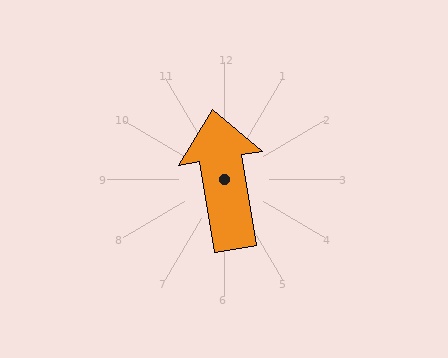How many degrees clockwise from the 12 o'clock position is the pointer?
Approximately 351 degrees.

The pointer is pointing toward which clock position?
Roughly 12 o'clock.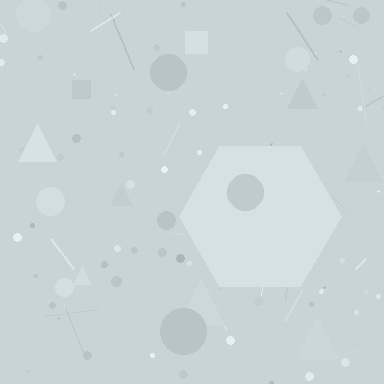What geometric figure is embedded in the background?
A hexagon is embedded in the background.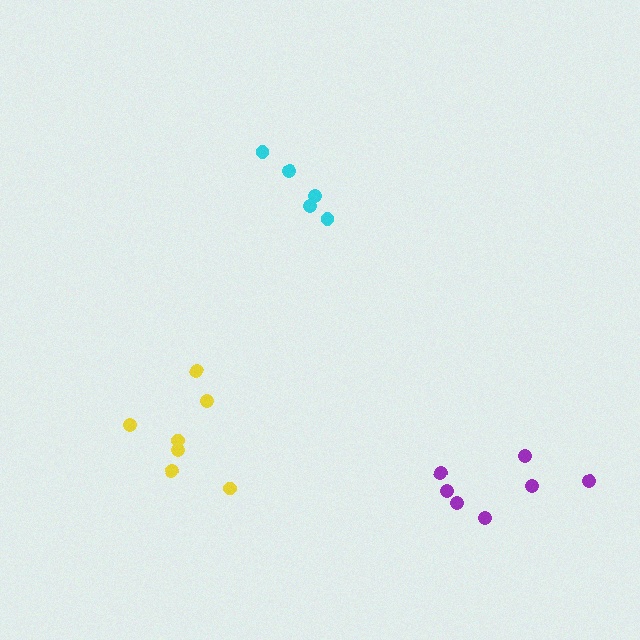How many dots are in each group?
Group 1: 5 dots, Group 2: 7 dots, Group 3: 7 dots (19 total).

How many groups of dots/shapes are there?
There are 3 groups.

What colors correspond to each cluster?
The clusters are colored: cyan, purple, yellow.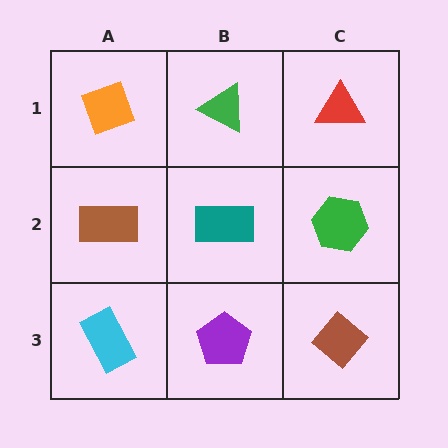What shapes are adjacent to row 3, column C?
A green hexagon (row 2, column C), a purple pentagon (row 3, column B).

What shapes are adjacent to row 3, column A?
A brown rectangle (row 2, column A), a purple pentagon (row 3, column B).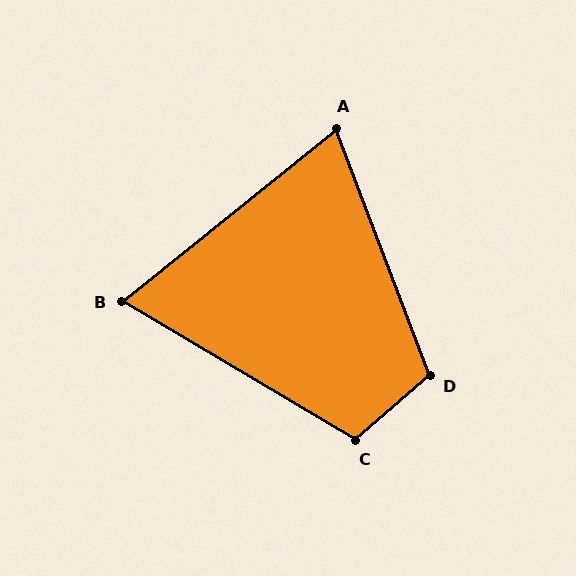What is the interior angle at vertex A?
Approximately 72 degrees (acute).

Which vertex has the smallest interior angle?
B, at approximately 69 degrees.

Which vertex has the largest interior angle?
D, at approximately 111 degrees.